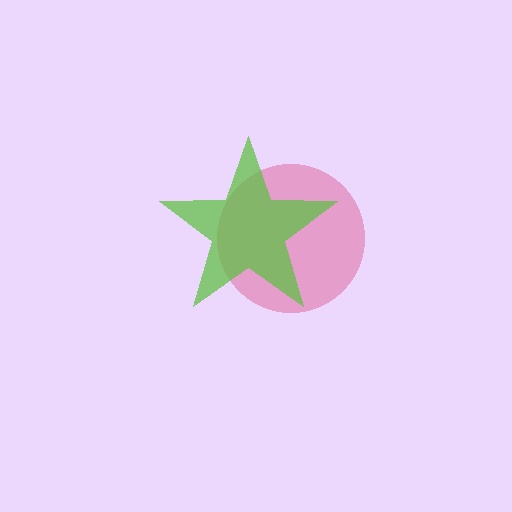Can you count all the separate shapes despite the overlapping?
Yes, there are 2 separate shapes.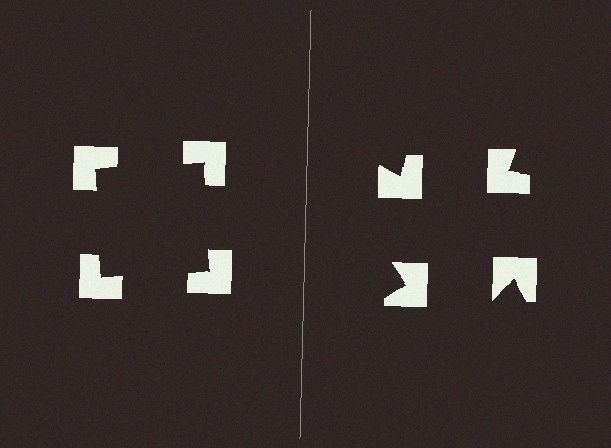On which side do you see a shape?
An illusory square appears on the left side. On the right side the wedge cuts are rotated, so no coherent shape forms.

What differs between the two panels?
The notched squares are positioned identically on both sides; only the wedge orientations differ. On the left they align to a square; on the right they are misaligned.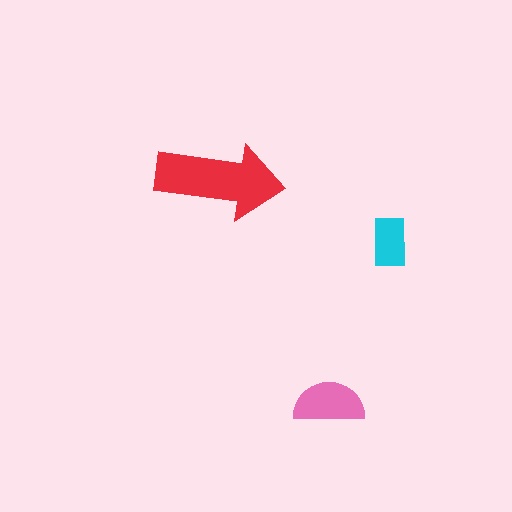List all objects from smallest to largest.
The cyan rectangle, the pink semicircle, the red arrow.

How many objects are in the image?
There are 3 objects in the image.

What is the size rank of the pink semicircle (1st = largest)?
2nd.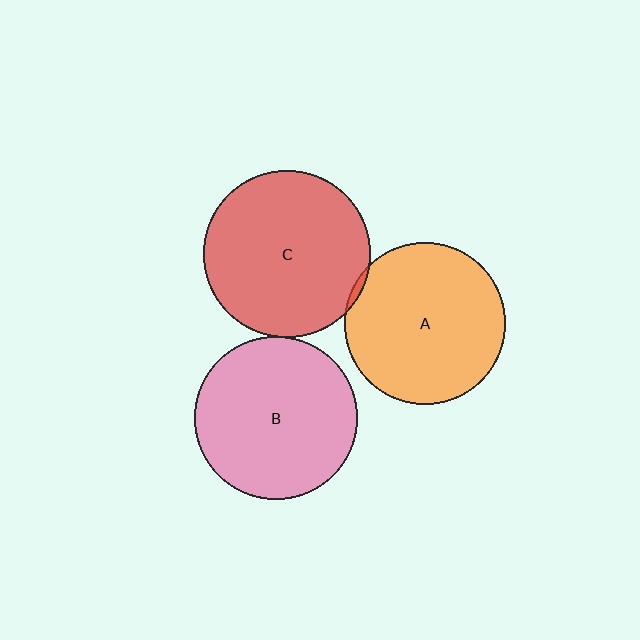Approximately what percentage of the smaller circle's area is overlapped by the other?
Approximately 5%.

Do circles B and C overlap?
Yes.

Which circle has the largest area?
Circle C (red).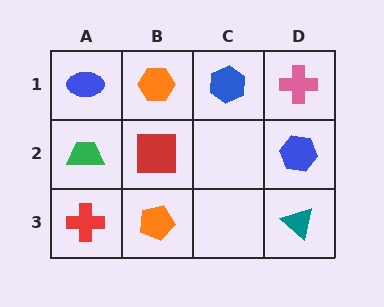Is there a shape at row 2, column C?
No, that cell is empty.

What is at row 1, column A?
A blue ellipse.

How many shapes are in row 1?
4 shapes.